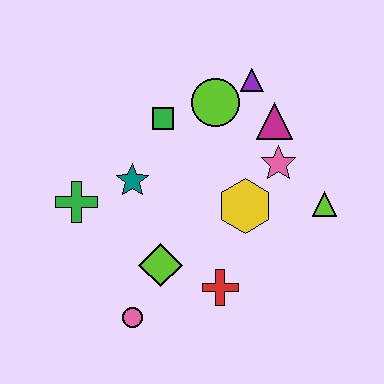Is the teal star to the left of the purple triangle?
Yes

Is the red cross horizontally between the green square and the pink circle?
No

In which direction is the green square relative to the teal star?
The green square is above the teal star.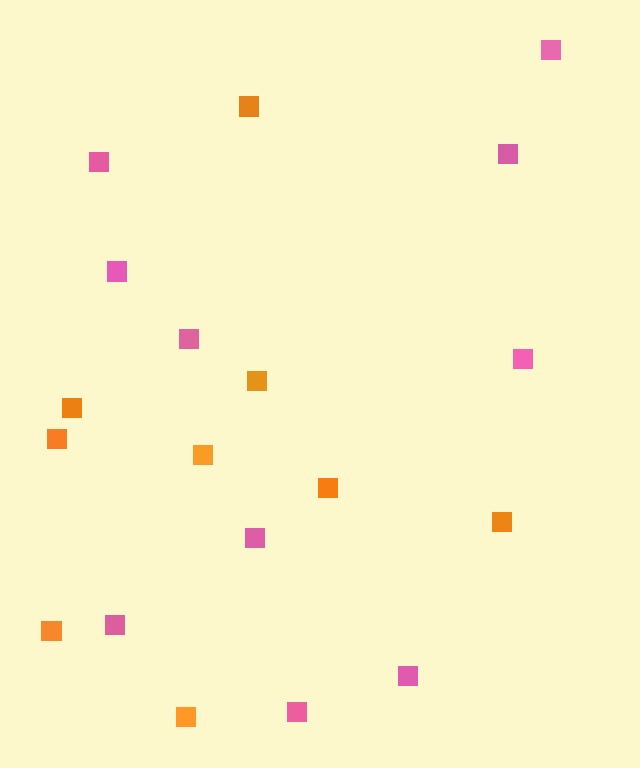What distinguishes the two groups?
There are 2 groups: one group of orange squares (9) and one group of pink squares (10).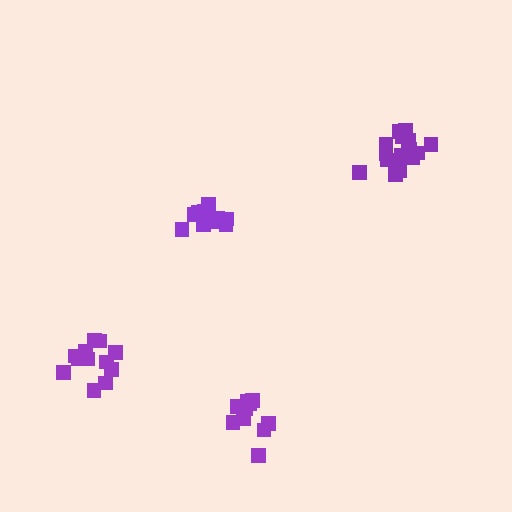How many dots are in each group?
Group 1: 11 dots, Group 2: 17 dots, Group 3: 12 dots, Group 4: 12 dots (52 total).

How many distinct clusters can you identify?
There are 4 distinct clusters.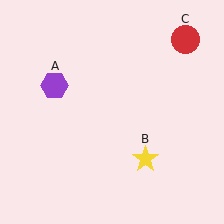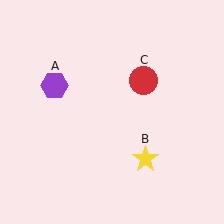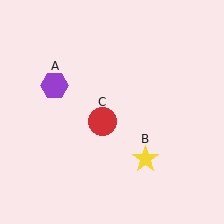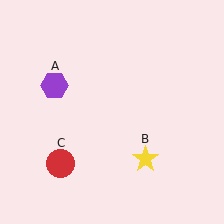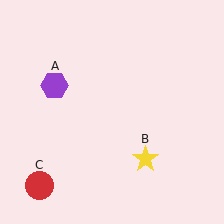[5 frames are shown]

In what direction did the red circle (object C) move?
The red circle (object C) moved down and to the left.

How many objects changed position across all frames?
1 object changed position: red circle (object C).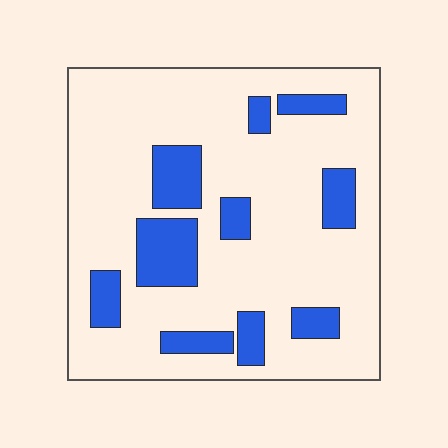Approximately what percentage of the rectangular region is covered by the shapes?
Approximately 20%.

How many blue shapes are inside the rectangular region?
10.